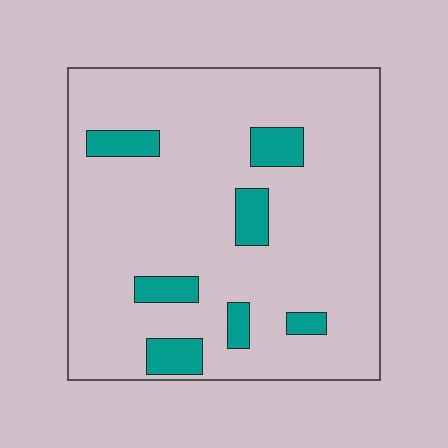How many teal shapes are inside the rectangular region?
7.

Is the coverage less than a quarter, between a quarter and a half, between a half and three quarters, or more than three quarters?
Less than a quarter.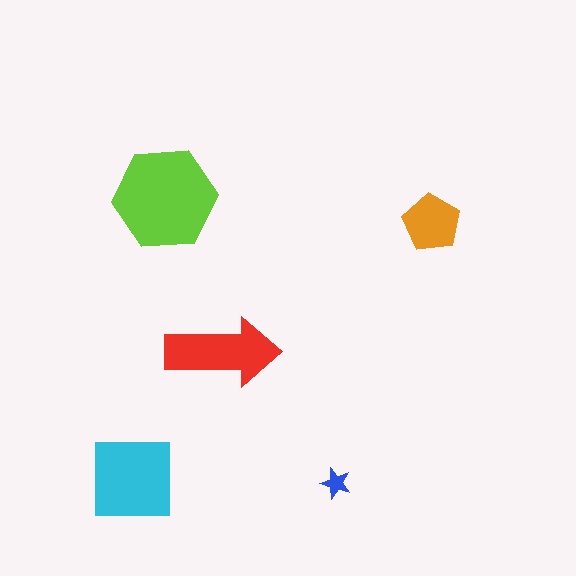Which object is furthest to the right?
The orange pentagon is rightmost.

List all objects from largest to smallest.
The lime hexagon, the cyan square, the red arrow, the orange pentagon, the blue star.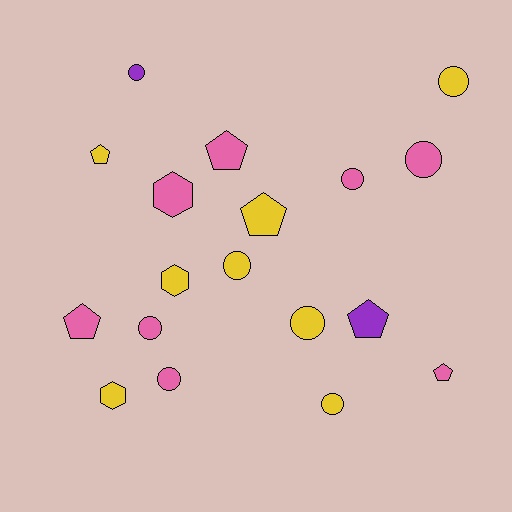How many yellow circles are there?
There are 4 yellow circles.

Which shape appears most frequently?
Circle, with 9 objects.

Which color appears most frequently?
Pink, with 8 objects.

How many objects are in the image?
There are 18 objects.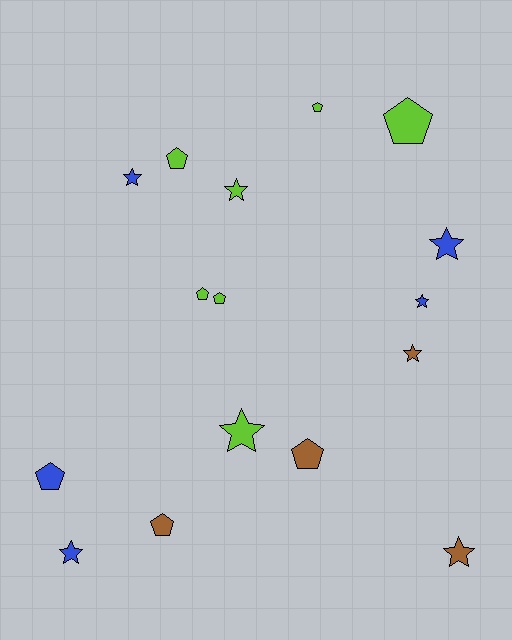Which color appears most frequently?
Lime, with 7 objects.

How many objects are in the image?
There are 16 objects.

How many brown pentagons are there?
There are 2 brown pentagons.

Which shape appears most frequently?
Pentagon, with 8 objects.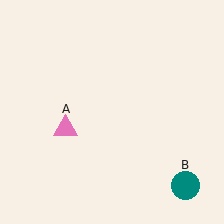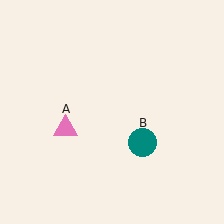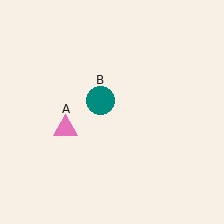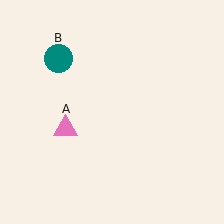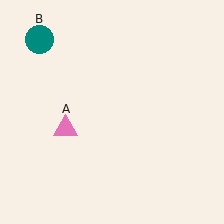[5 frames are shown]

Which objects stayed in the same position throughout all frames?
Pink triangle (object A) remained stationary.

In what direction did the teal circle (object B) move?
The teal circle (object B) moved up and to the left.